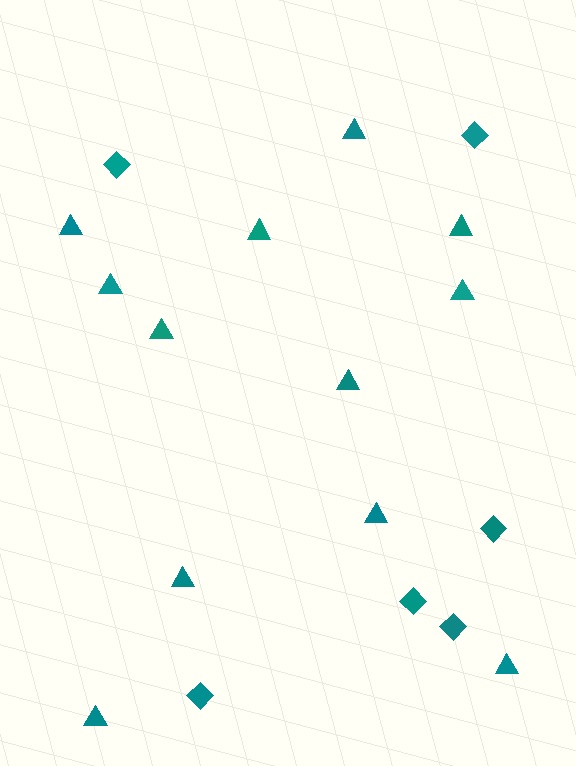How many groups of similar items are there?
There are 2 groups: one group of triangles (12) and one group of diamonds (6).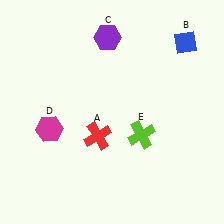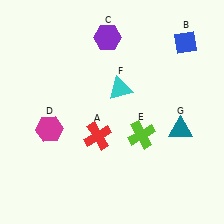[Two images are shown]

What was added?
A cyan triangle (F), a teal triangle (G) were added in Image 2.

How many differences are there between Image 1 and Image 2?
There are 2 differences between the two images.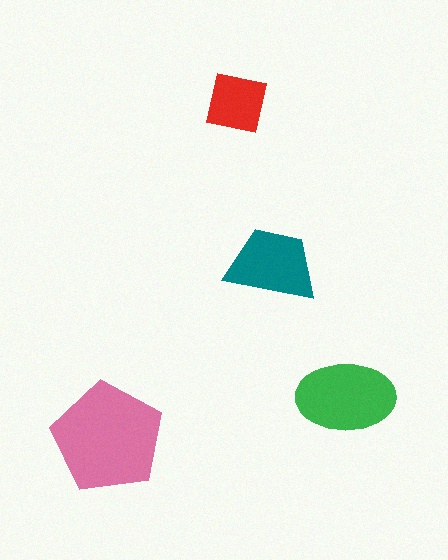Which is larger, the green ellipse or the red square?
The green ellipse.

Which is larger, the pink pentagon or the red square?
The pink pentagon.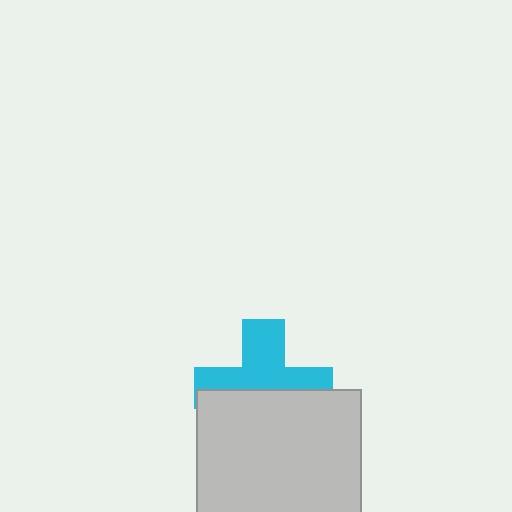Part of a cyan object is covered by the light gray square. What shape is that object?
It is a cross.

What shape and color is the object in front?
The object in front is a light gray square.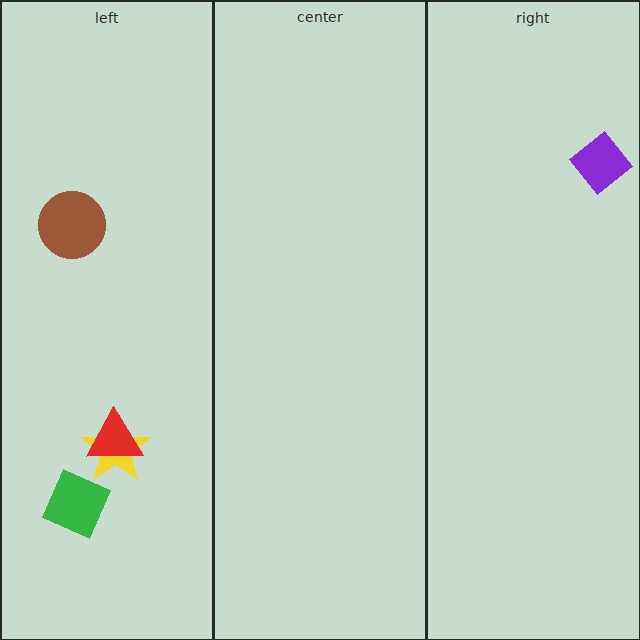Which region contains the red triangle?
The left region.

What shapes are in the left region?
The green diamond, the yellow star, the brown circle, the red triangle.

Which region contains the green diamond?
The left region.